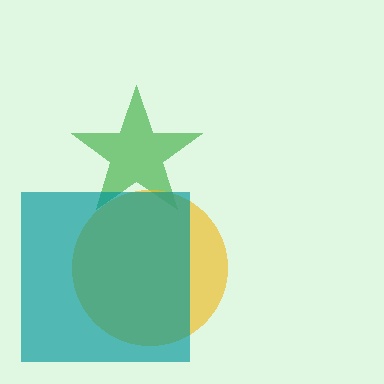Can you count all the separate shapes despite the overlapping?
Yes, there are 3 separate shapes.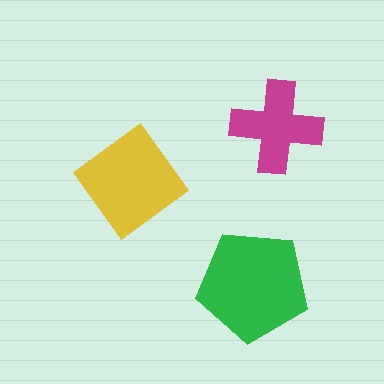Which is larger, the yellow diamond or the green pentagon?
The green pentagon.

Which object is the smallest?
The magenta cross.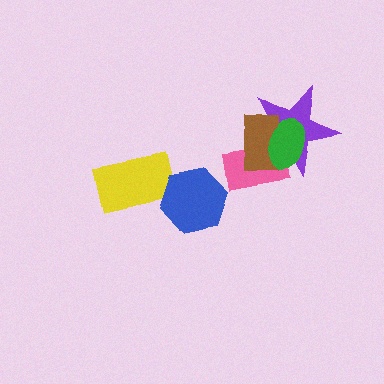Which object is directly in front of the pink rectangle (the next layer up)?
The purple star is directly in front of the pink rectangle.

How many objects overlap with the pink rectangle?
3 objects overlap with the pink rectangle.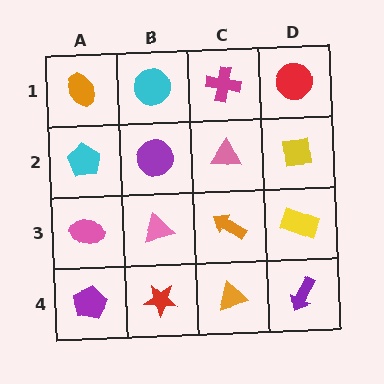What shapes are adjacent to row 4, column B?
A pink triangle (row 3, column B), a purple pentagon (row 4, column A), an orange triangle (row 4, column C).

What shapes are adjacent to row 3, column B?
A purple circle (row 2, column B), a red star (row 4, column B), a pink ellipse (row 3, column A), an orange arrow (row 3, column C).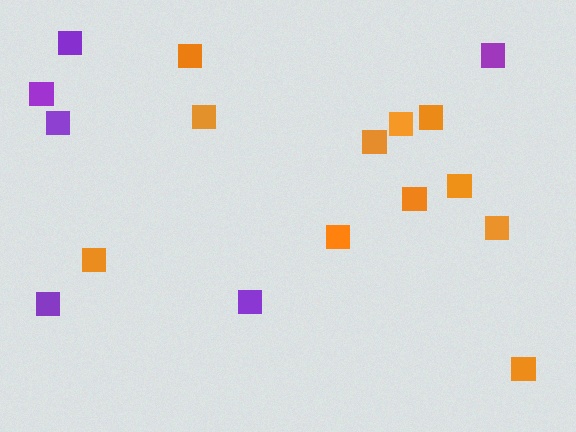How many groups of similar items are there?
There are 2 groups: one group of purple squares (6) and one group of orange squares (11).